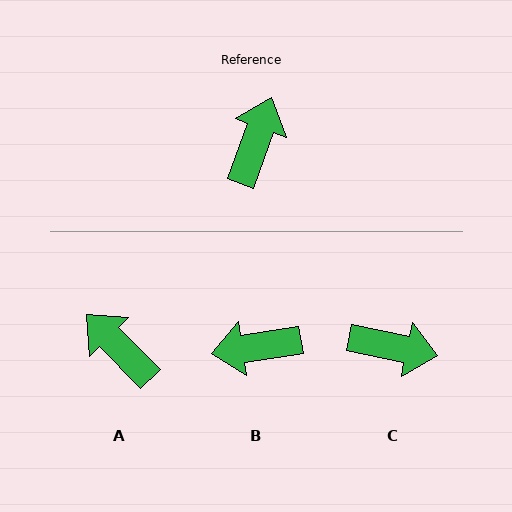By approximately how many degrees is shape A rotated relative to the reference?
Approximately 65 degrees counter-clockwise.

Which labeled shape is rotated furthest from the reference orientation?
B, about 119 degrees away.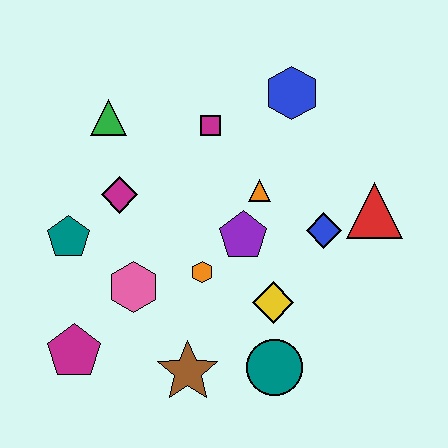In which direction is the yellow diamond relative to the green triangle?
The yellow diamond is below the green triangle.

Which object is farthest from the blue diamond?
The magenta pentagon is farthest from the blue diamond.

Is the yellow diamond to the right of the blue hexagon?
No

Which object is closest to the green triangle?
The magenta diamond is closest to the green triangle.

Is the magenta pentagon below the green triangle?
Yes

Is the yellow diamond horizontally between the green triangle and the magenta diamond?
No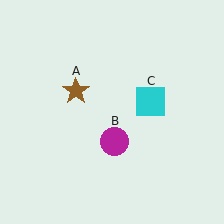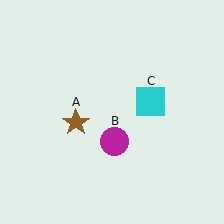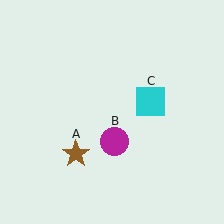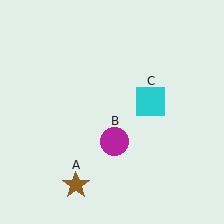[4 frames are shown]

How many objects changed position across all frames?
1 object changed position: brown star (object A).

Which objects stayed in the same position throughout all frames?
Magenta circle (object B) and cyan square (object C) remained stationary.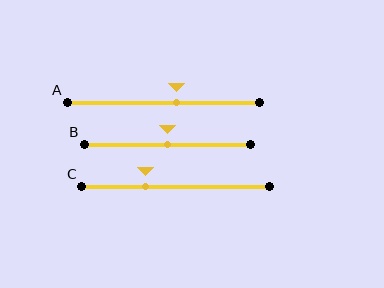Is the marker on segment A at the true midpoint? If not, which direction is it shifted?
No, the marker on segment A is shifted to the right by about 7% of the segment length.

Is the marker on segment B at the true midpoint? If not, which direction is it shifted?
Yes, the marker on segment B is at the true midpoint.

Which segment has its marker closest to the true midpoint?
Segment B has its marker closest to the true midpoint.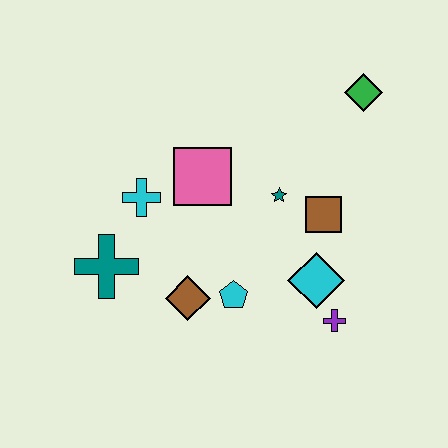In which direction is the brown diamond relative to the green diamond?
The brown diamond is below the green diamond.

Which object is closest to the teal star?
The brown square is closest to the teal star.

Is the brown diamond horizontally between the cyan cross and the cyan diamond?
Yes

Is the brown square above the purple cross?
Yes